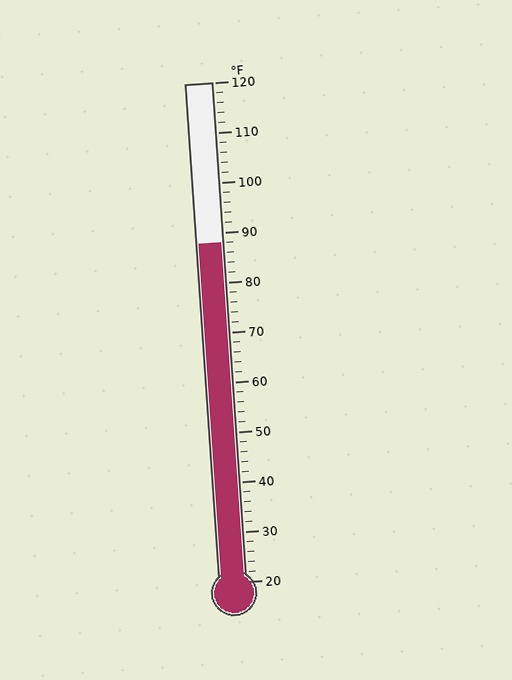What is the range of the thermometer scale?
The thermometer scale ranges from 20°F to 120°F.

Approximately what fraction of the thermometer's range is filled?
The thermometer is filled to approximately 70% of its range.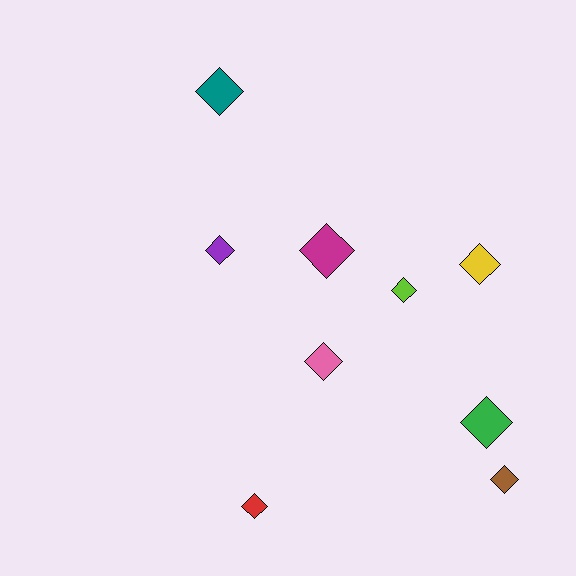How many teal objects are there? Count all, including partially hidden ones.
There is 1 teal object.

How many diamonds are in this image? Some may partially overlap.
There are 9 diamonds.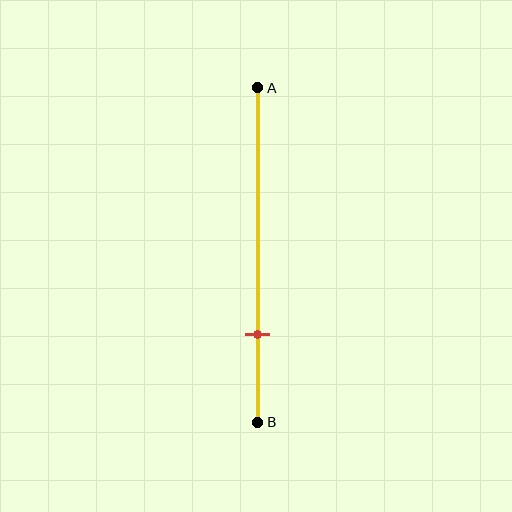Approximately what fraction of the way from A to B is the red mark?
The red mark is approximately 75% of the way from A to B.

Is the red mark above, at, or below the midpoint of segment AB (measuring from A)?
The red mark is below the midpoint of segment AB.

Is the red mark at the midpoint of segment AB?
No, the mark is at about 75% from A, not at the 50% midpoint.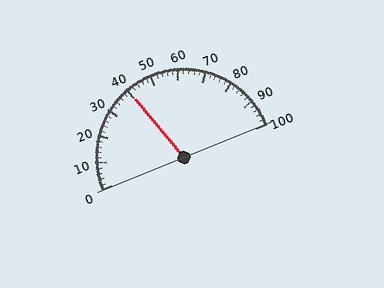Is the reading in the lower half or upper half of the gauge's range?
The reading is in the lower half of the range (0 to 100).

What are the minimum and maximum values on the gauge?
The gauge ranges from 0 to 100.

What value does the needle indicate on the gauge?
The needle indicates approximately 40.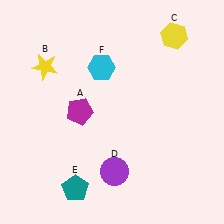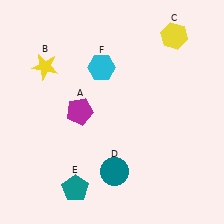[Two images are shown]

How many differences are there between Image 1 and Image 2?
There is 1 difference between the two images.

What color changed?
The circle (D) changed from purple in Image 1 to teal in Image 2.